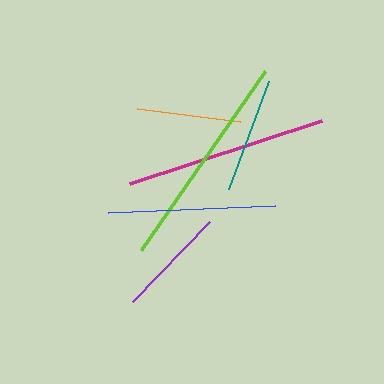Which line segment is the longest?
The lime line is the longest at approximately 217 pixels.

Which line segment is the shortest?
The orange line is the shortest at approximately 104 pixels.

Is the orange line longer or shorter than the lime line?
The lime line is longer than the orange line.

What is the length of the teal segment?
The teal segment is approximately 115 pixels long.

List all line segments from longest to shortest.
From longest to shortest: lime, magenta, blue, teal, purple, orange.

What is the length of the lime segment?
The lime segment is approximately 217 pixels long.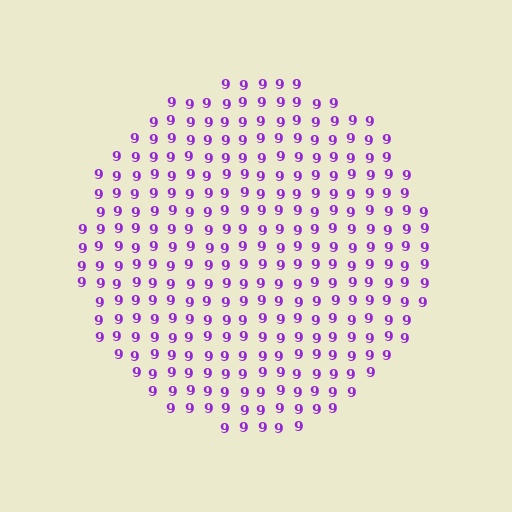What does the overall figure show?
The overall figure shows a circle.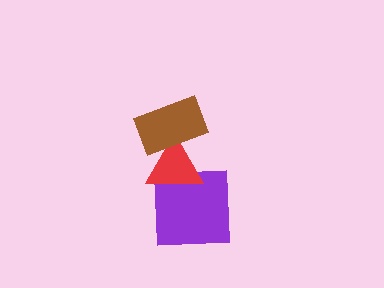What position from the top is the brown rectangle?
The brown rectangle is 1st from the top.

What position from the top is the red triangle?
The red triangle is 2nd from the top.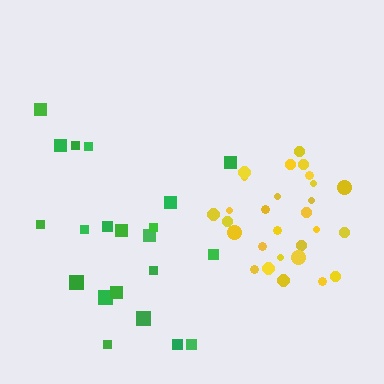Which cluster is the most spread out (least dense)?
Green.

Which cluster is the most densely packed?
Yellow.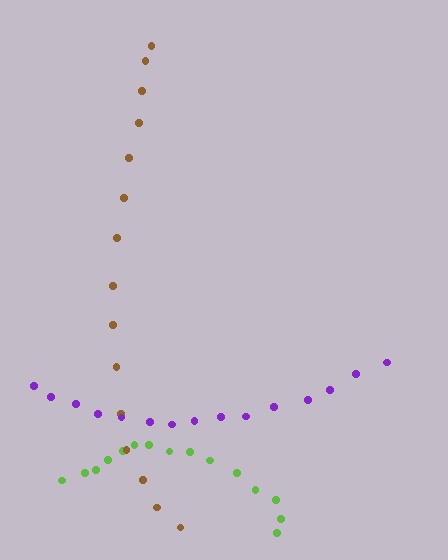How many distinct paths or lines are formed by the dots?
There are 3 distinct paths.